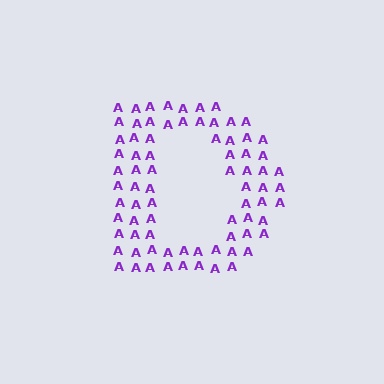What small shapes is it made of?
It is made of small letter A's.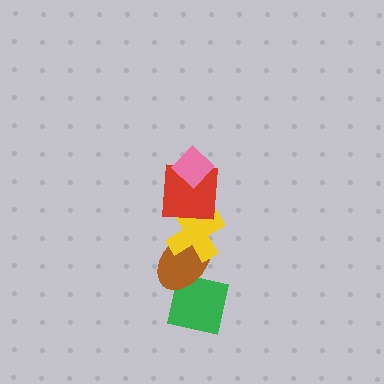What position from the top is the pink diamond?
The pink diamond is 1st from the top.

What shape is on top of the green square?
The brown ellipse is on top of the green square.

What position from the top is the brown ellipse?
The brown ellipse is 4th from the top.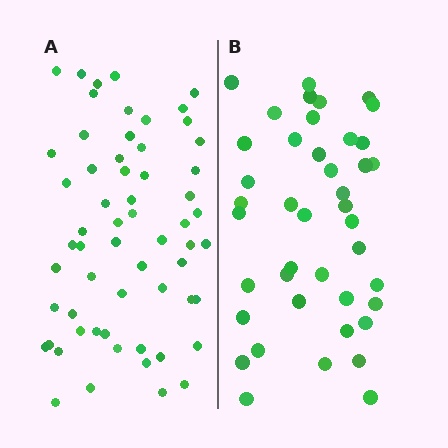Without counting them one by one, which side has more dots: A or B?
Region A (the left region) has more dots.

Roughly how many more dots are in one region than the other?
Region A has approximately 20 more dots than region B.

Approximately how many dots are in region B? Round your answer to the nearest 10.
About 40 dots. (The exact count is 42, which rounds to 40.)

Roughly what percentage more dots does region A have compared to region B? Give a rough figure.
About 45% more.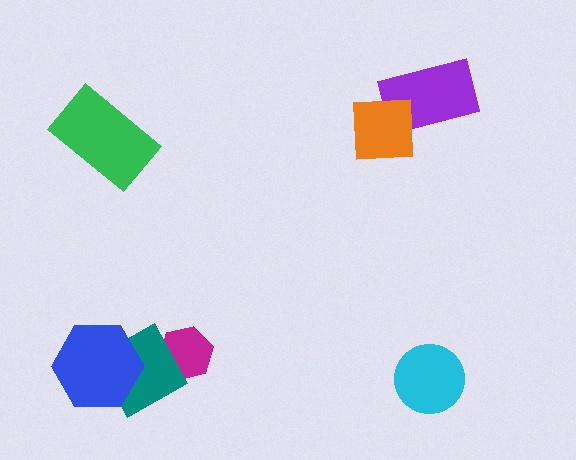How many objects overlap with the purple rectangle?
1 object overlaps with the purple rectangle.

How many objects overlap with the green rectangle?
0 objects overlap with the green rectangle.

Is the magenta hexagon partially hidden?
Yes, it is partially covered by another shape.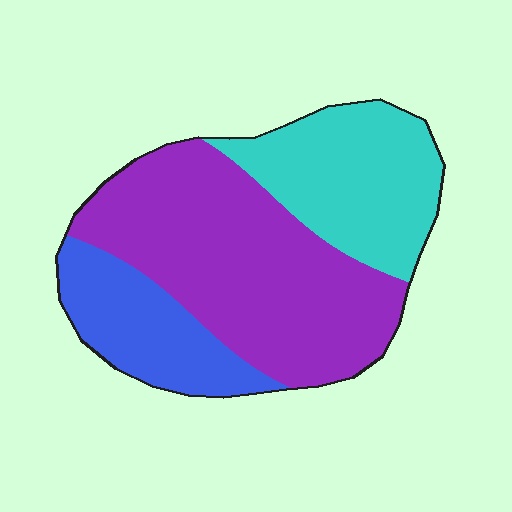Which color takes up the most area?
Purple, at roughly 50%.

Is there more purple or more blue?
Purple.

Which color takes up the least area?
Blue, at roughly 20%.